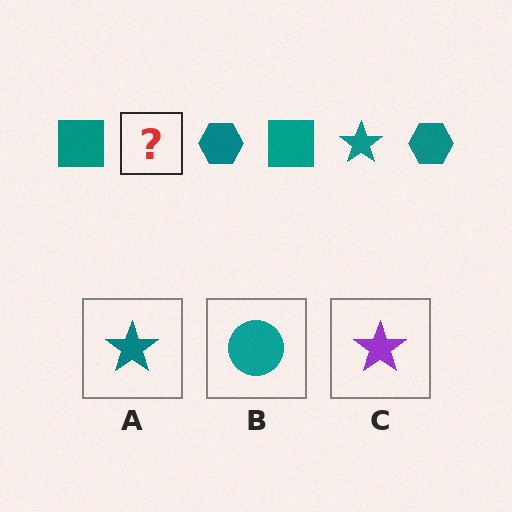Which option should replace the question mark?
Option A.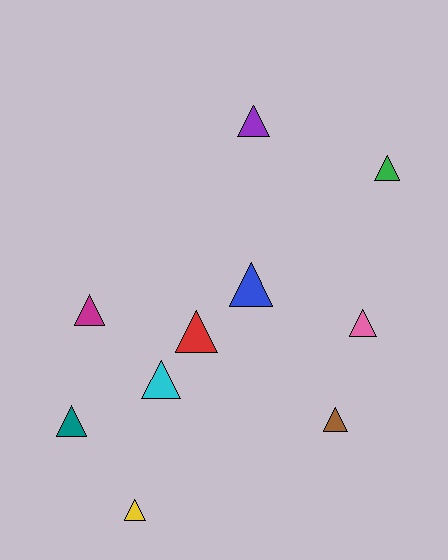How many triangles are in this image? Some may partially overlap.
There are 10 triangles.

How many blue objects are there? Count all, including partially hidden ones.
There is 1 blue object.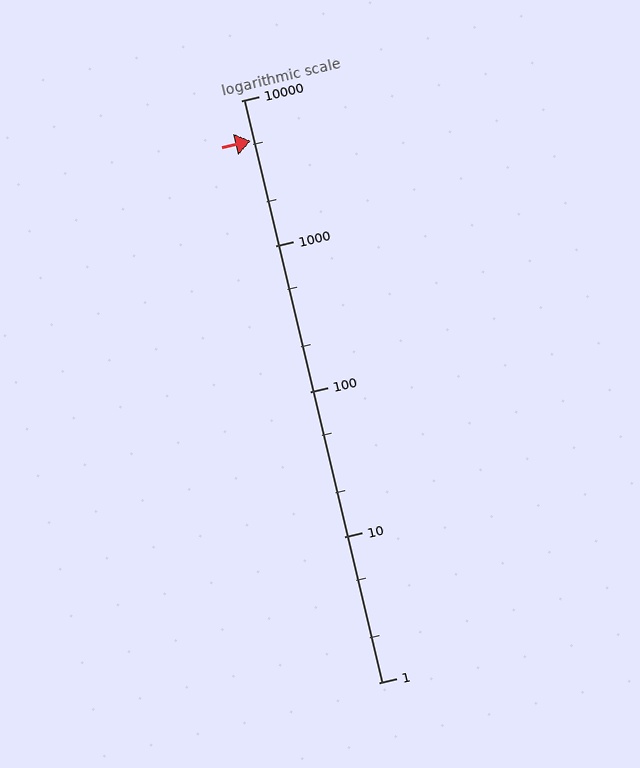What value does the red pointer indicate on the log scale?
The pointer indicates approximately 5300.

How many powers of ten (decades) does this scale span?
The scale spans 4 decades, from 1 to 10000.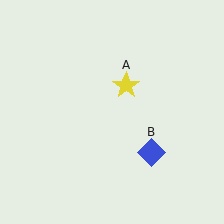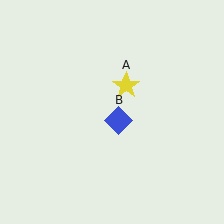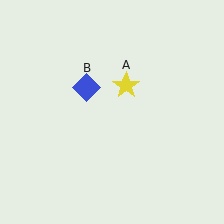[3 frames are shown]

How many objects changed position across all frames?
1 object changed position: blue diamond (object B).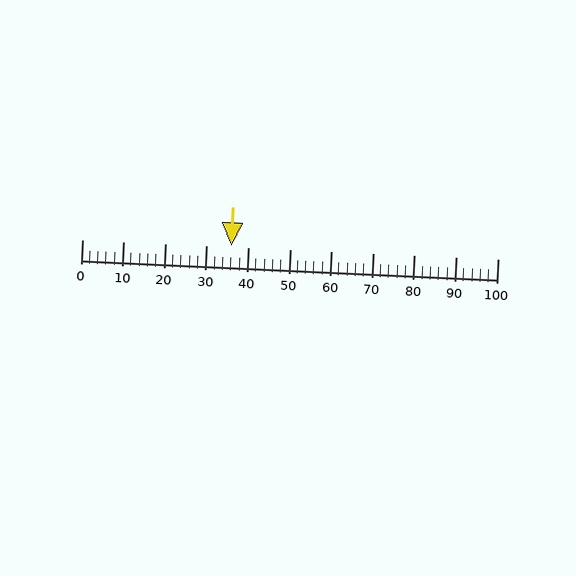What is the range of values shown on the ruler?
The ruler shows values from 0 to 100.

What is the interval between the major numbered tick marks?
The major tick marks are spaced 10 units apart.